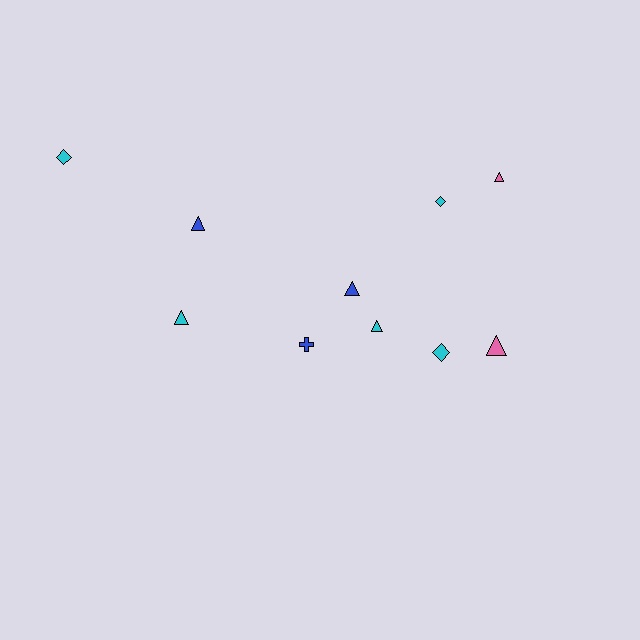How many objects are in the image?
There are 10 objects.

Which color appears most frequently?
Cyan, with 5 objects.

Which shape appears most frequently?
Triangle, with 6 objects.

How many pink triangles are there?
There are 2 pink triangles.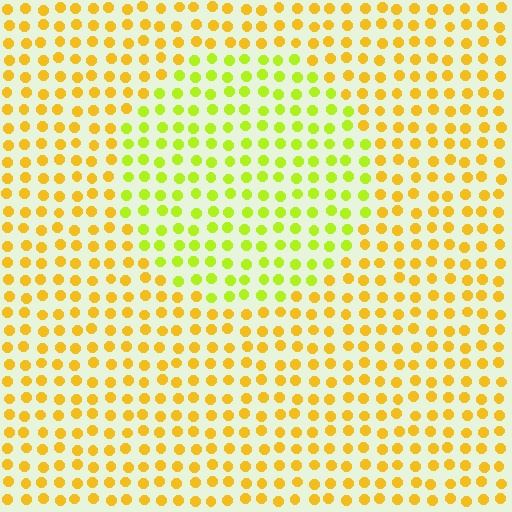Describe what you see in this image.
The image is filled with small yellow elements in a uniform arrangement. A circle-shaped region is visible where the elements are tinted to a slightly different hue, forming a subtle color boundary.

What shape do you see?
I see a circle.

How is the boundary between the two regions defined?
The boundary is defined purely by a slight shift in hue (about 34 degrees). Spacing, size, and orientation are identical on both sides.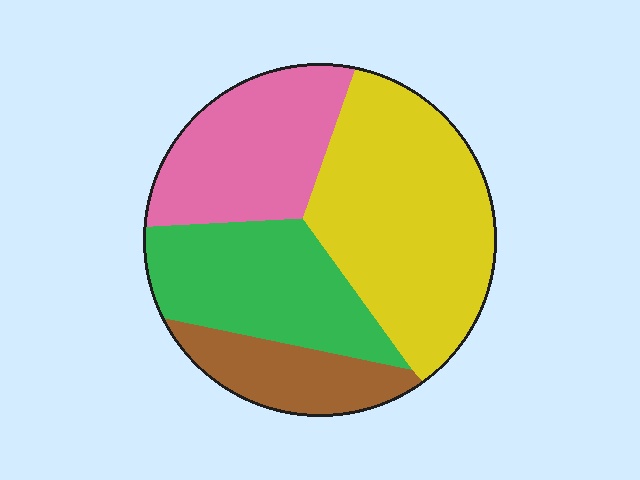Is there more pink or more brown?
Pink.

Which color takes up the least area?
Brown, at roughly 15%.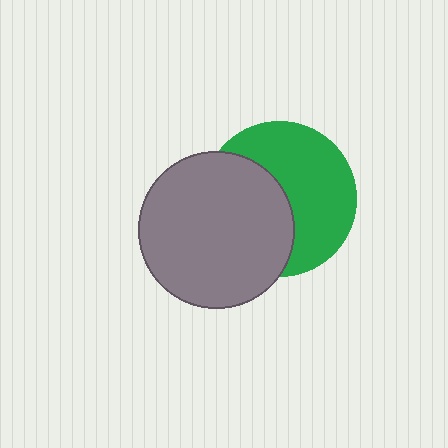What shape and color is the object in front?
The object in front is a gray circle.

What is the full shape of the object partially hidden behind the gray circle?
The partially hidden object is a green circle.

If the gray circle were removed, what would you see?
You would see the complete green circle.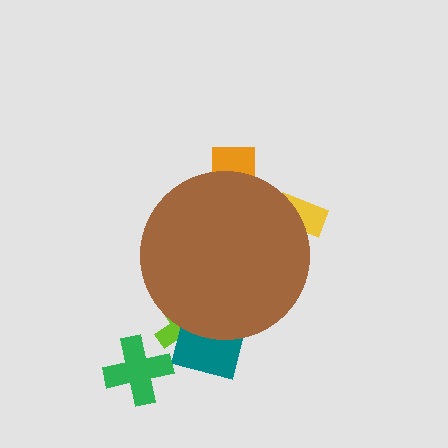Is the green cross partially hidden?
No, the green cross is fully visible.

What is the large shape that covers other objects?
A brown circle.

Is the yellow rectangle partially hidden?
Yes, the yellow rectangle is partially hidden behind the brown circle.